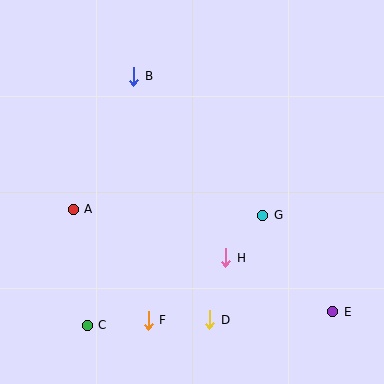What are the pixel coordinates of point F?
Point F is at (148, 320).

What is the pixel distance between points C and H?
The distance between C and H is 154 pixels.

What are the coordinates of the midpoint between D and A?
The midpoint between D and A is at (142, 265).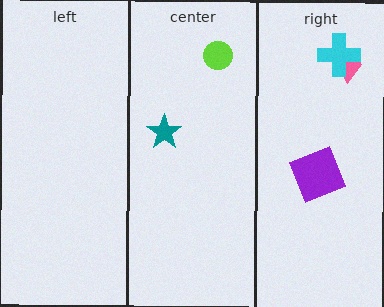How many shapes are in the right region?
3.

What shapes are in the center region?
The lime circle, the teal star.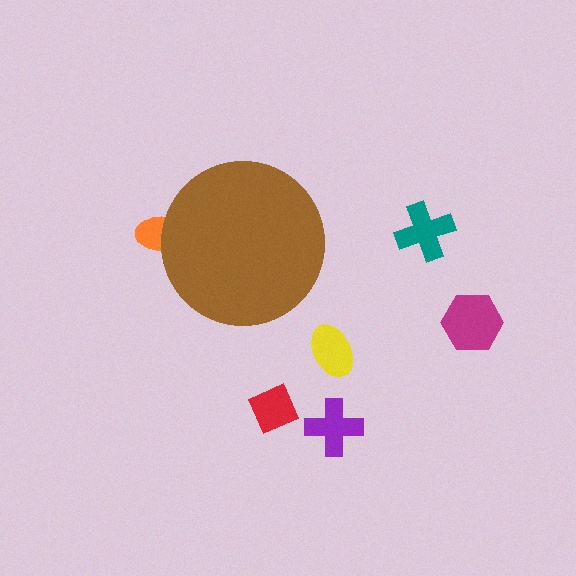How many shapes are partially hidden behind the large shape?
1 shape is partially hidden.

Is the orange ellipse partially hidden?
Yes, the orange ellipse is partially hidden behind the brown circle.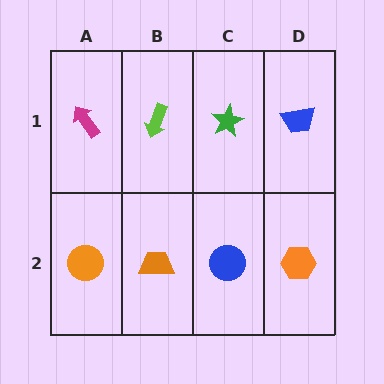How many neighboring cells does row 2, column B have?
3.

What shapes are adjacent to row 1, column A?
An orange circle (row 2, column A), a lime arrow (row 1, column B).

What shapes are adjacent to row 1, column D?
An orange hexagon (row 2, column D), a green star (row 1, column C).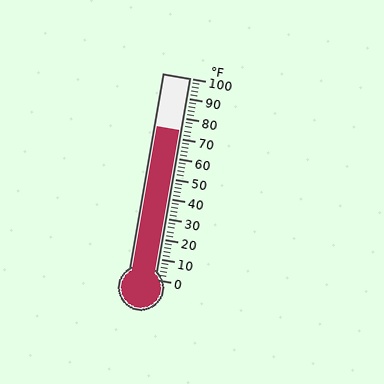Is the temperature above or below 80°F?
The temperature is below 80°F.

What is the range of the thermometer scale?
The thermometer scale ranges from 0°F to 100°F.